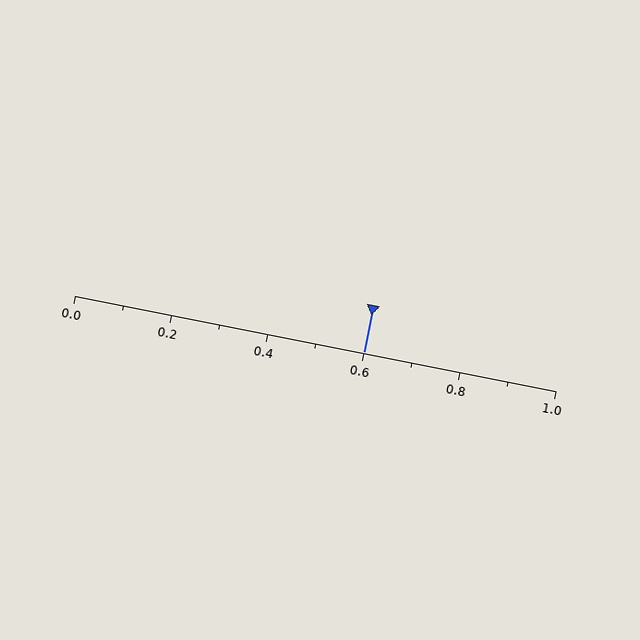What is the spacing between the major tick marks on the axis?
The major ticks are spaced 0.2 apart.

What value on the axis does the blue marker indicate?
The marker indicates approximately 0.6.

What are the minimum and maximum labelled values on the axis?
The axis runs from 0.0 to 1.0.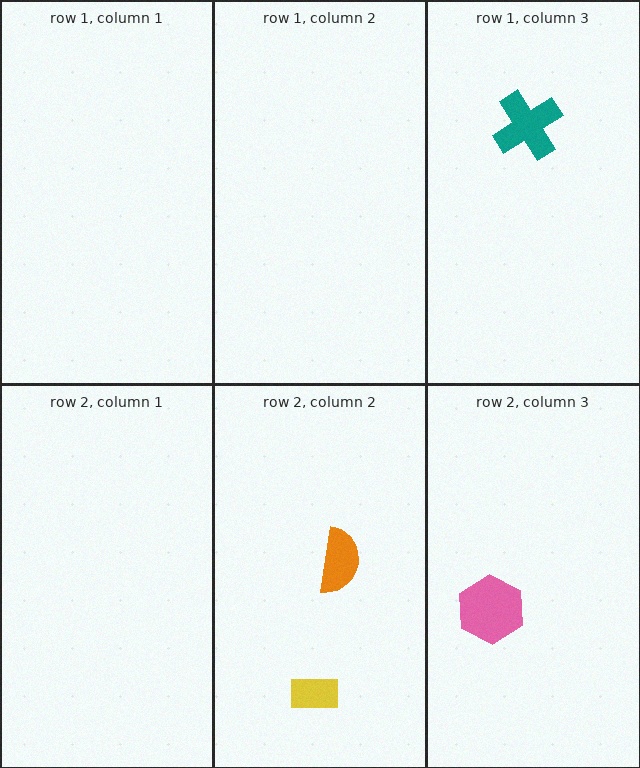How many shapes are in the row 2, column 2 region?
2.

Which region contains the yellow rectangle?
The row 2, column 2 region.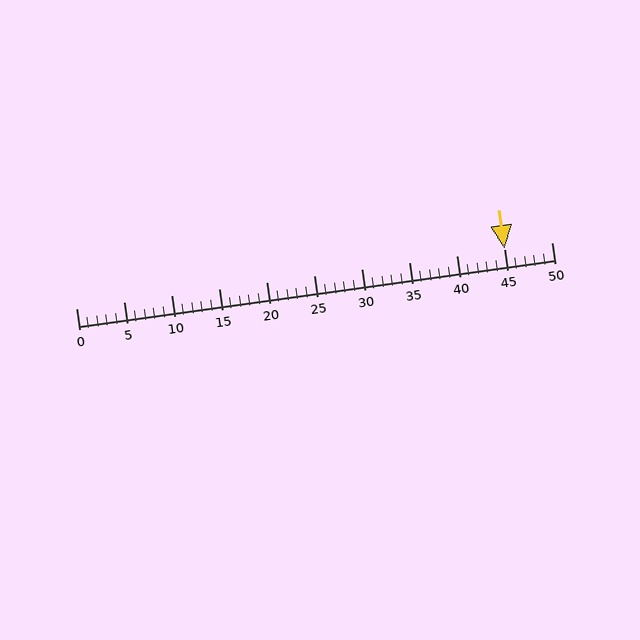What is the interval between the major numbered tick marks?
The major tick marks are spaced 5 units apart.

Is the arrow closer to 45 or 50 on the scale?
The arrow is closer to 45.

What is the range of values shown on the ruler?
The ruler shows values from 0 to 50.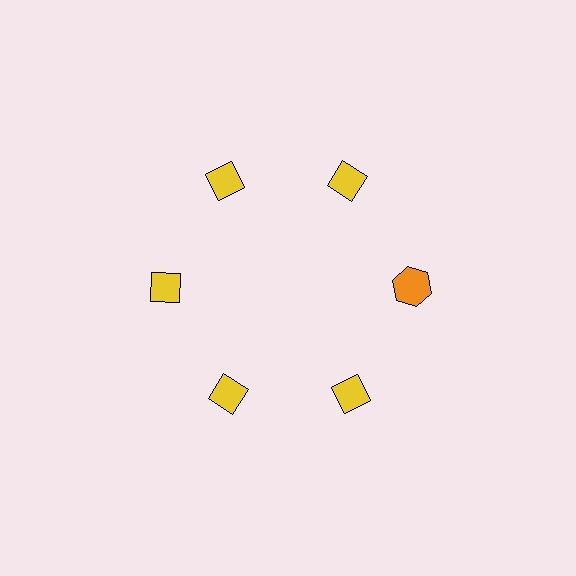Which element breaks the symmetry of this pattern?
The orange hexagon at roughly the 3 o'clock position breaks the symmetry. All other shapes are yellow diamonds.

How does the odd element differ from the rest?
It differs in both color (orange instead of yellow) and shape (hexagon instead of diamond).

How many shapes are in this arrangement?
There are 6 shapes arranged in a ring pattern.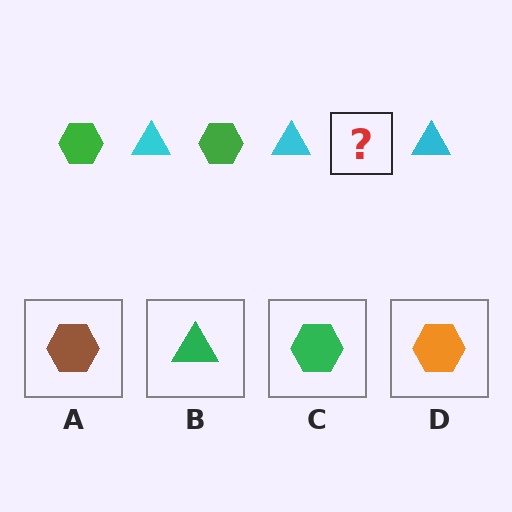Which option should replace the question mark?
Option C.